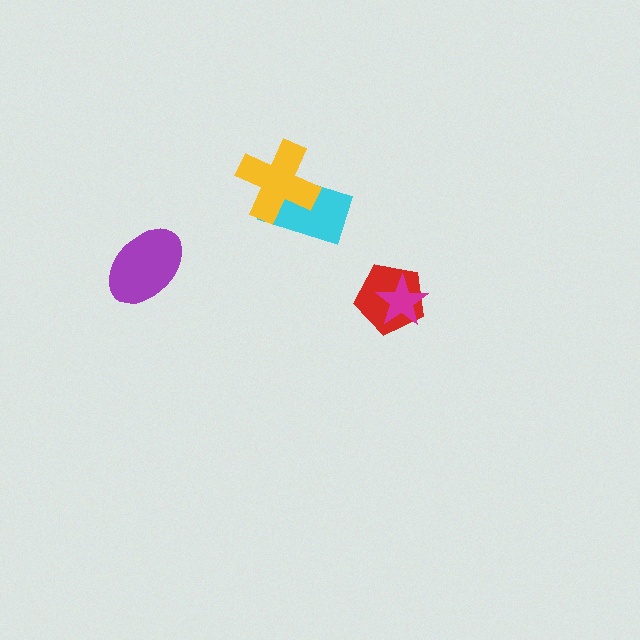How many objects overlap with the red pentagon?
1 object overlaps with the red pentagon.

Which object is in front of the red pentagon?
The magenta star is in front of the red pentagon.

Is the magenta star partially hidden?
No, no other shape covers it.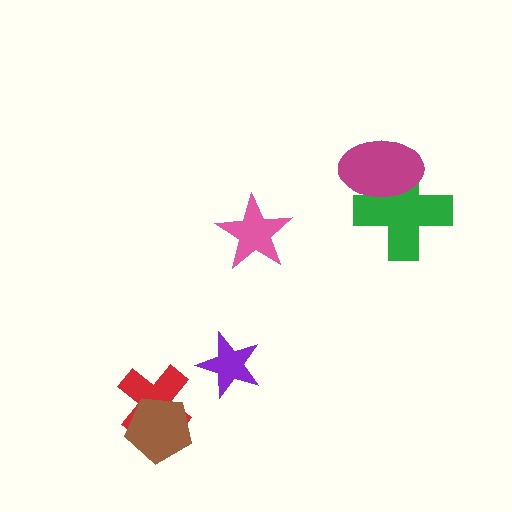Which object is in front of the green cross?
The magenta ellipse is in front of the green cross.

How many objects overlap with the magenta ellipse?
1 object overlaps with the magenta ellipse.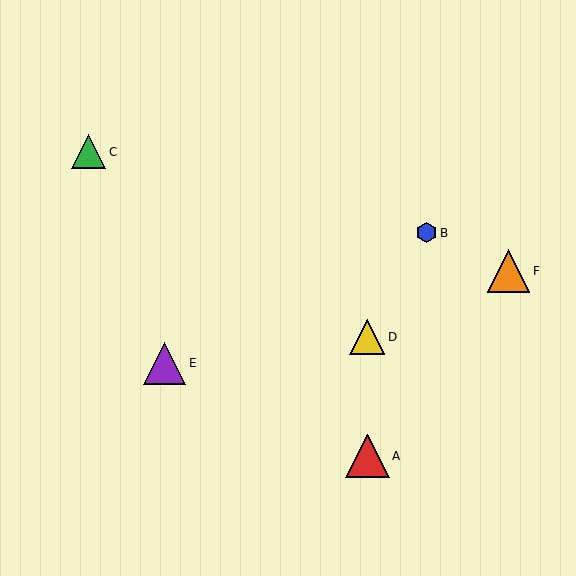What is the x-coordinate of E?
Object E is at x≈165.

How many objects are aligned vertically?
2 objects (A, D) are aligned vertically.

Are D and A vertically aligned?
Yes, both are at x≈367.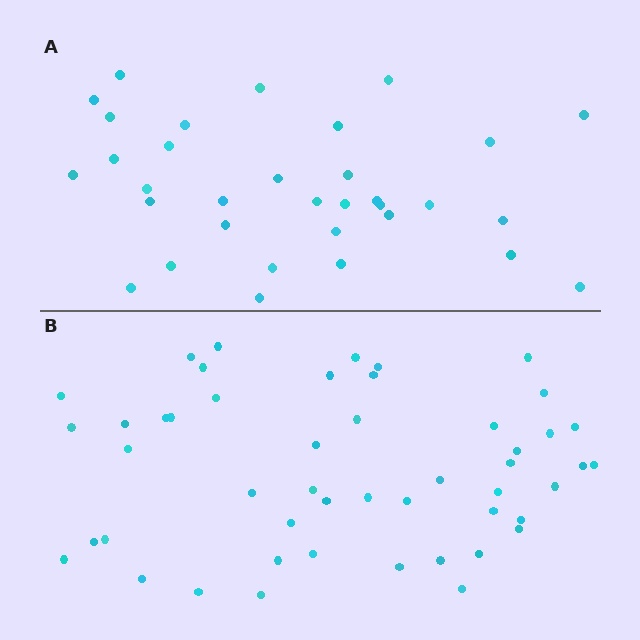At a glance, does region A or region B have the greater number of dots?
Region B (the bottom region) has more dots.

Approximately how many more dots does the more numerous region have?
Region B has approximately 15 more dots than region A.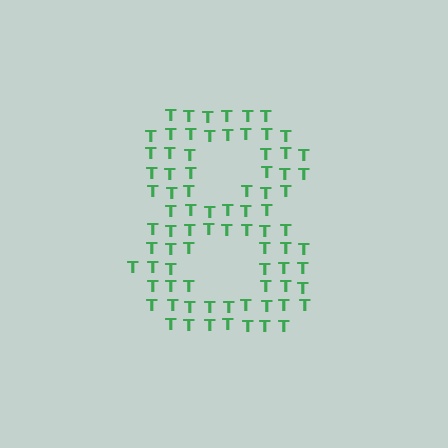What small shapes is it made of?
It is made of small letter T's.